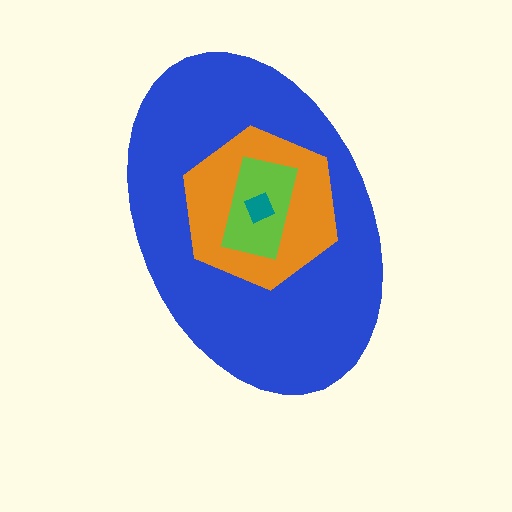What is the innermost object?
The teal square.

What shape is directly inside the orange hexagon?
The lime rectangle.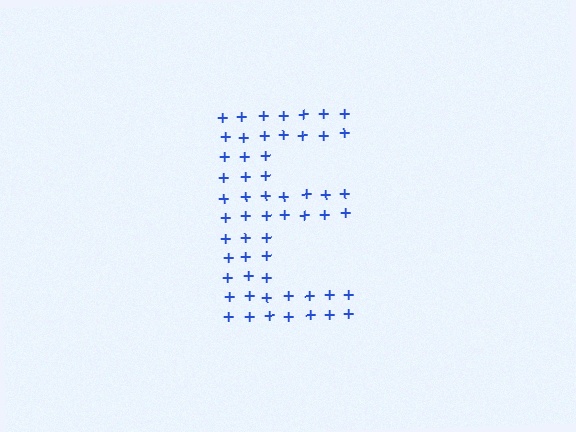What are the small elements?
The small elements are plus signs.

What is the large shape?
The large shape is the letter E.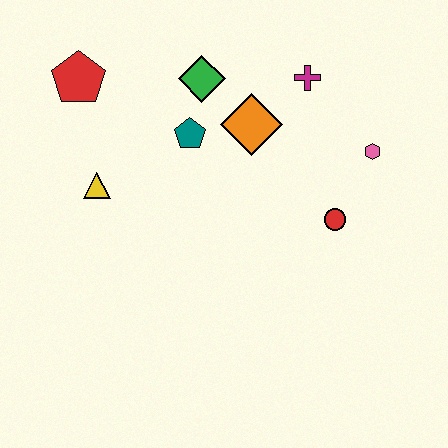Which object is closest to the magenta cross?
The orange diamond is closest to the magenta cross.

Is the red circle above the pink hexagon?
No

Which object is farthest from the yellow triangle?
The pink hexagon is farthest from the yellow triangle.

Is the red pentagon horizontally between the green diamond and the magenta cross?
No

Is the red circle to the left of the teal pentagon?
No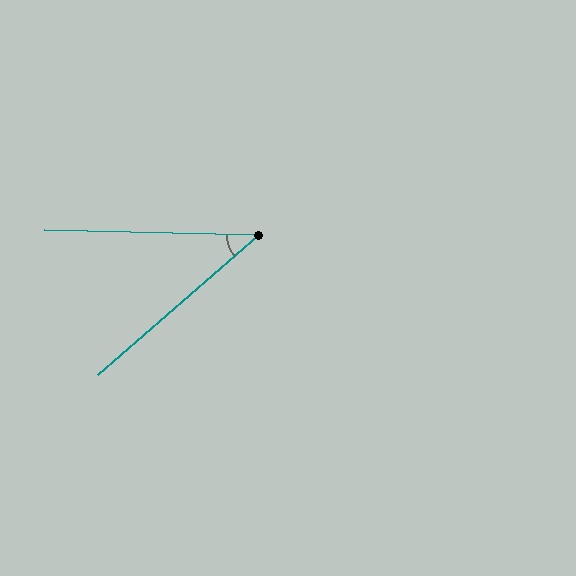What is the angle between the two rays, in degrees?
Approximately 42 degrees.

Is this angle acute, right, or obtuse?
It is acute.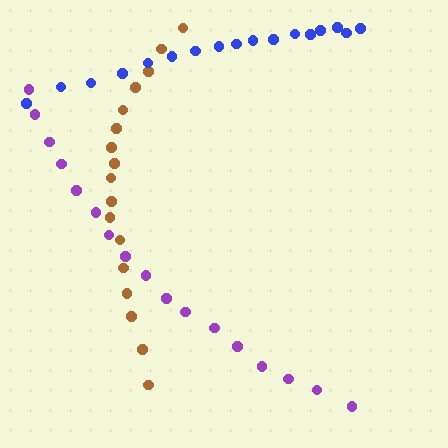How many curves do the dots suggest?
There are 3 distinct paths.